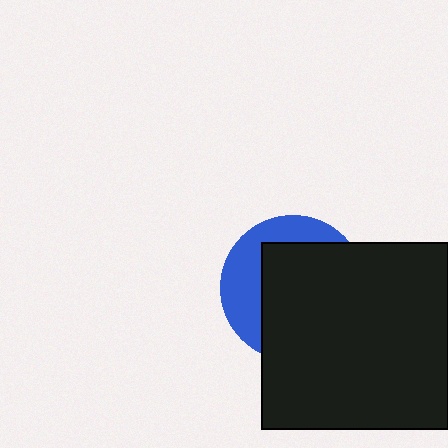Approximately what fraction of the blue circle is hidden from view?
Roughly 66% of the blue circle is hidden behind the black square.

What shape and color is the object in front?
The object in front is a black square.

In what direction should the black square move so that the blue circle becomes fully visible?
The black square should move toward the lower-right. That is the shortest direction to clear the overlap and leave the blue circle fully visible.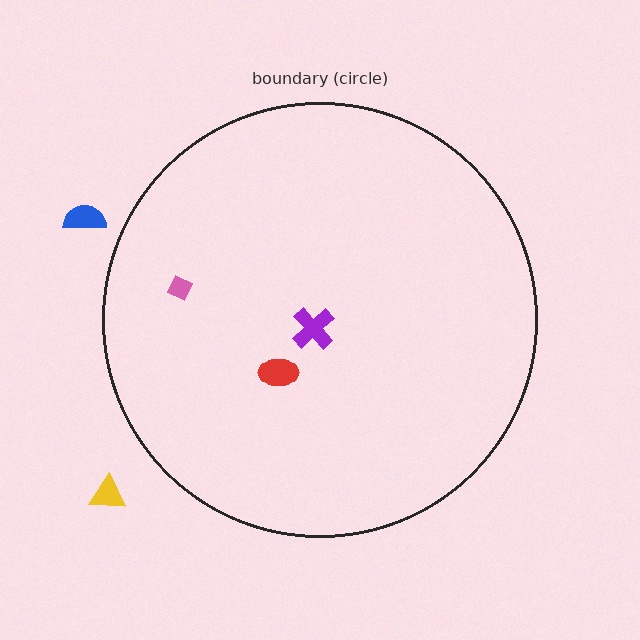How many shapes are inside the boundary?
3 inside, 2 outside.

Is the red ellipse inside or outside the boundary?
Inside.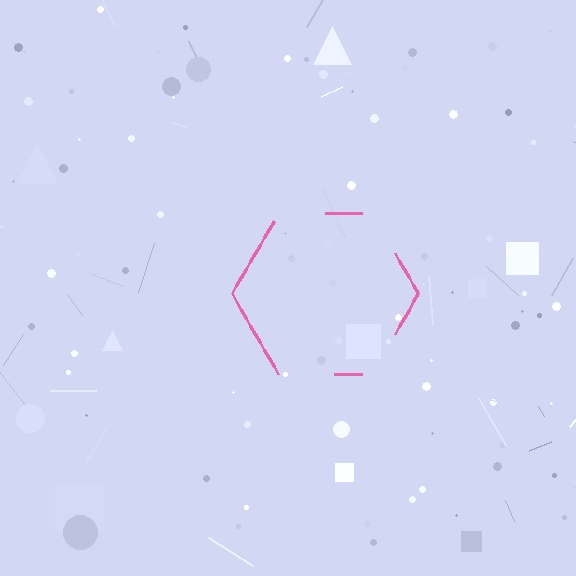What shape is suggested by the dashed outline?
The dashed outline suggests a hexagon.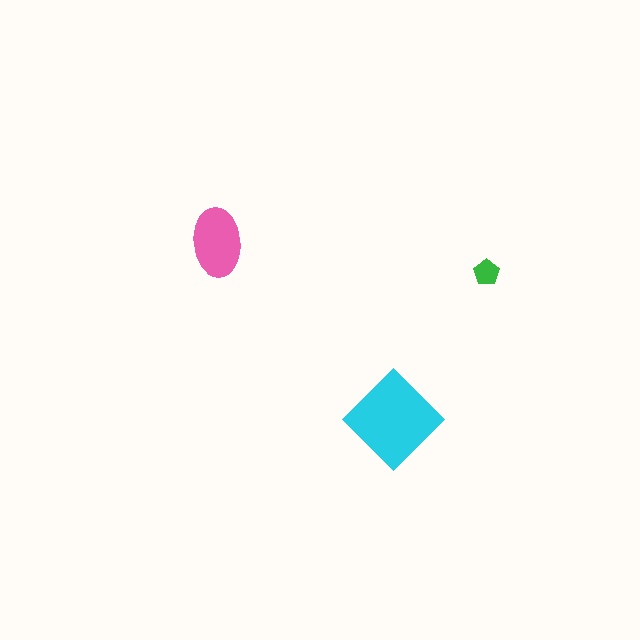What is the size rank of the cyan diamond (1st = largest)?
1st.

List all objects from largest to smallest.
The cyan diamond, the pink ellipse, the green pentagon.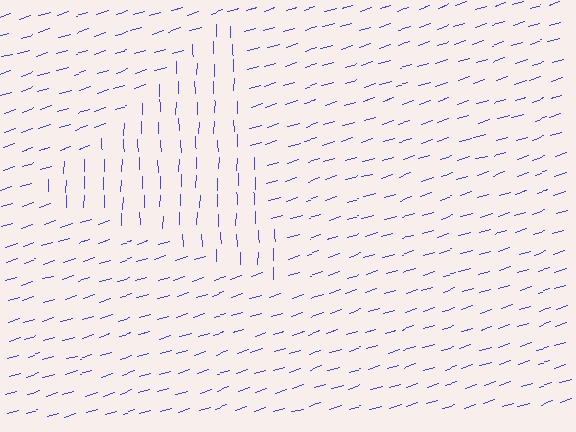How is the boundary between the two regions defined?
The boundary is defined purely by a change in line orientation (approximately 73 degrees difference). All lines are the same color and thickness.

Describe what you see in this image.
The image is filled with small blue line segments. A triangle region in the image has lines oriented differently from the surrounding lines, creating a visible texture boundary.